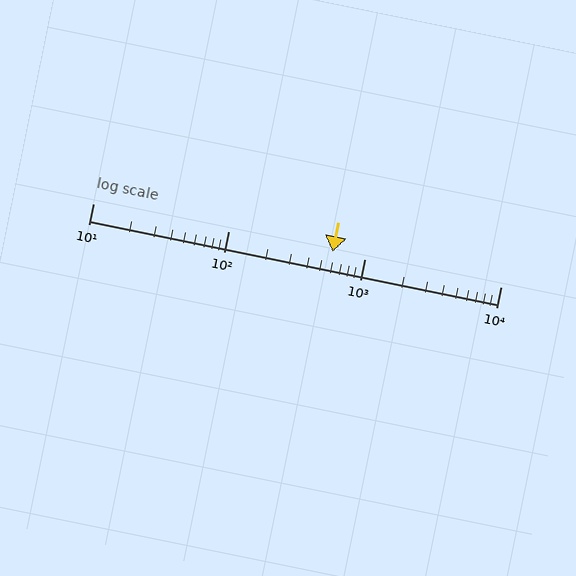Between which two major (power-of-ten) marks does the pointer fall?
The pointer is between 100 and 1000.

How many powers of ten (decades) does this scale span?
The scale spans 3 decades, from 10 to 10000.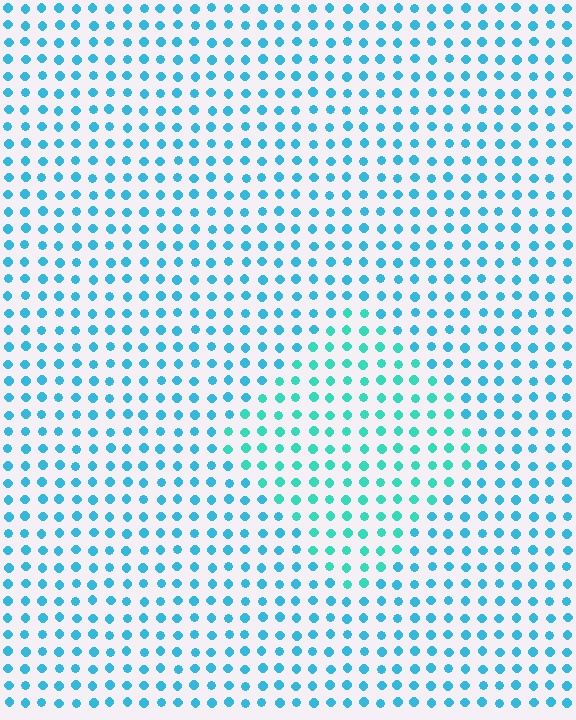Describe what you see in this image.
The image is filled with small cyan elements in a uniform arrangement. A diamond-shaped region is visible where the elements are tinted to a slightly different hue, forming a subtle color boundary.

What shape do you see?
I see a diamond.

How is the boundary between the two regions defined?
The boundary is defined purely by a slight shift in hue (about 24 degrees). Spacing, size, and orientation are identical on both sides.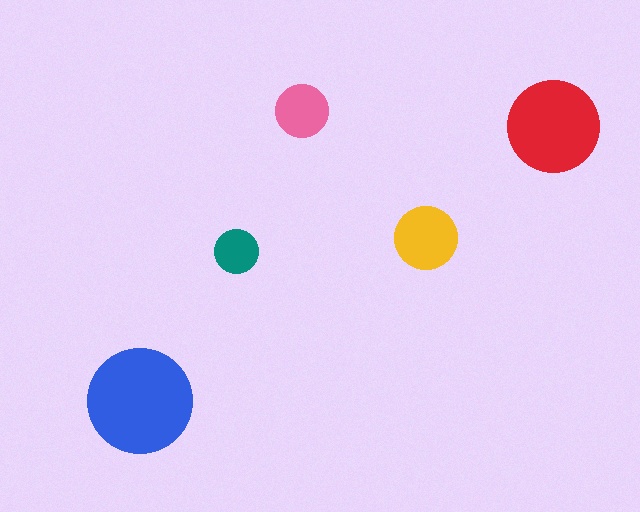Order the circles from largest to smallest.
the blue one, the red one, the yellow one, the pink one, the teal one.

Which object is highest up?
The pink circle is topmost.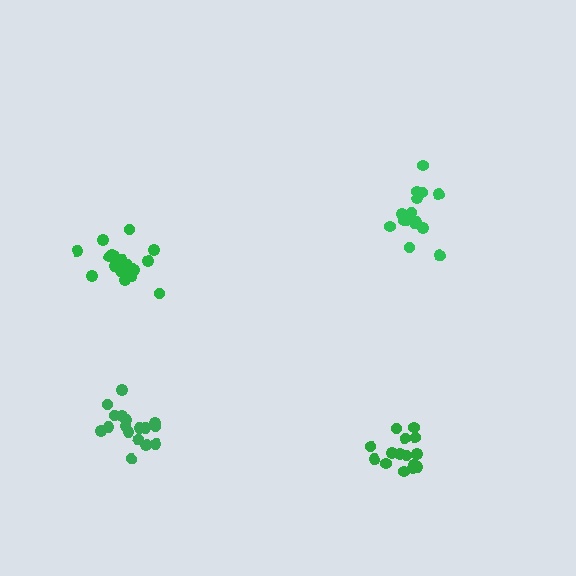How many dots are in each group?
Group 1: 15 dots, Group 2: 18 dots, Group 3: 15 dots, Group 4: 17 dots (65 total).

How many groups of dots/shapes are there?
There are 4 groups.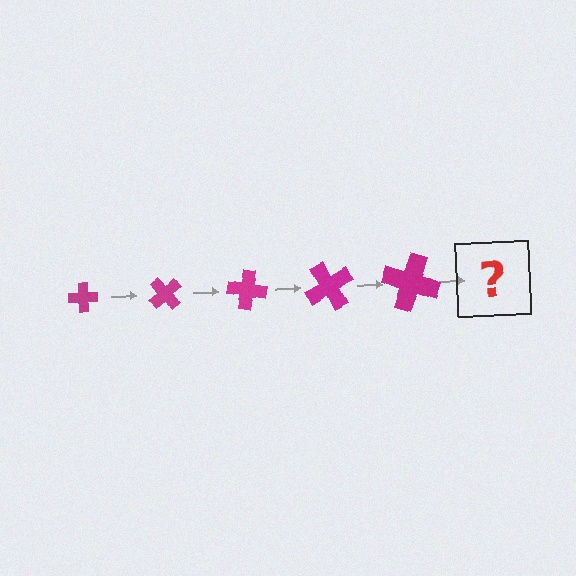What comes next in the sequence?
The next element should be a cross, larger than the previous one and rotated 250 degrees from the start.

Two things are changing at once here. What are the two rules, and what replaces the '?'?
The two rules are that the cross grows larger each step and it rotates 50 degrees each step. The '?' should be a cross, larger than the previous one and rotated 250 degrees from the start.